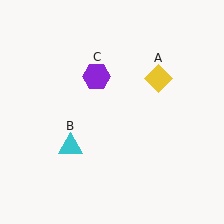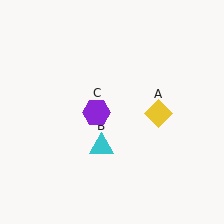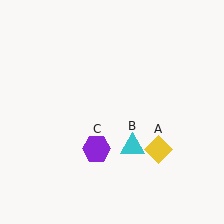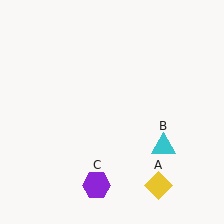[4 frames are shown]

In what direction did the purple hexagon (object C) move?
The purple hexagon (object C) moved down.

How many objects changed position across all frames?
3 objects changed position: yellow diamond (object A), cyan triangle (object B), purple hexagon (object C).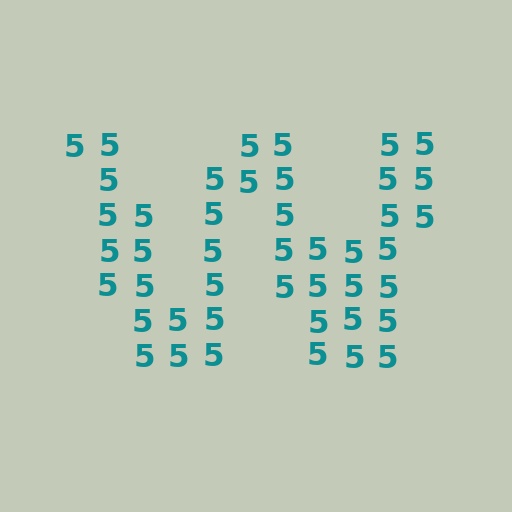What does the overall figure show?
The overall figure shows the letter W.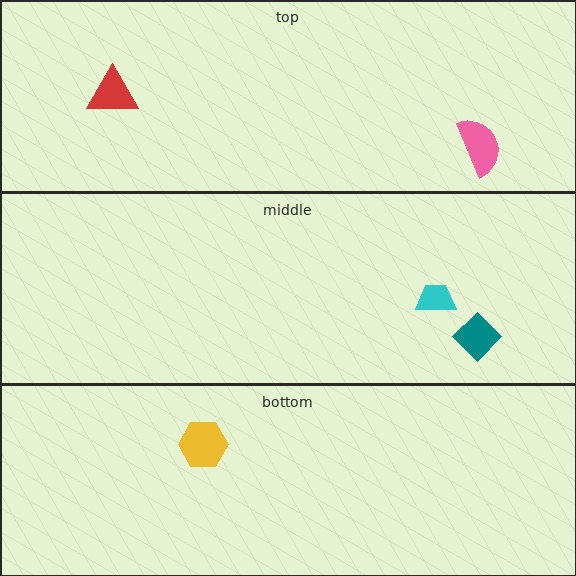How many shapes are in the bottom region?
1.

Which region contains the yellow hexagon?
The bottom region.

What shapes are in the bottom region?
The yellow hexagon.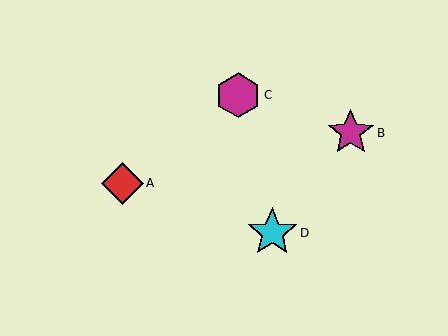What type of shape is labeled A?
Shape A is a red diamond.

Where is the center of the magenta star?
The center of the magenta star is at (351, 133).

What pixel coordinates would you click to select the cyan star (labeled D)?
Click at (272, 233) to select the cyan star D.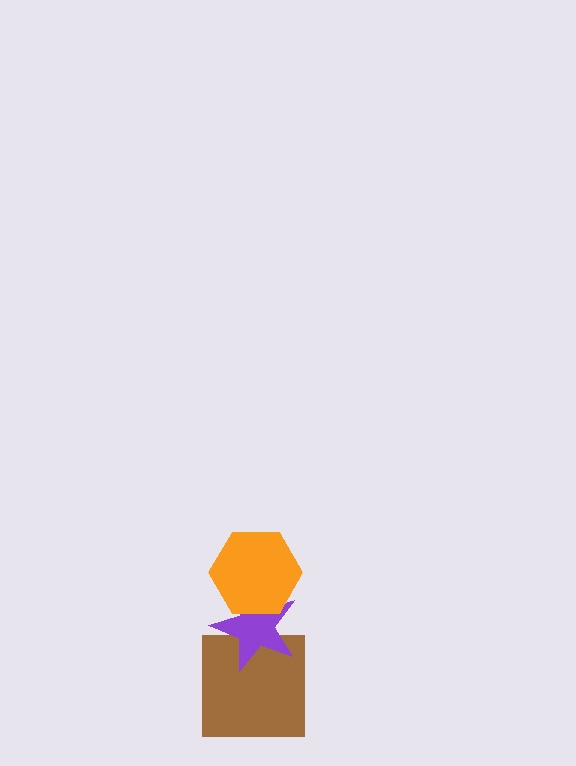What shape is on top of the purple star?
The orange hexagon is on top of the purple star.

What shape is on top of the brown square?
The purple star is on top of the brown square.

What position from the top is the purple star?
The purple star is 2nd from the top.